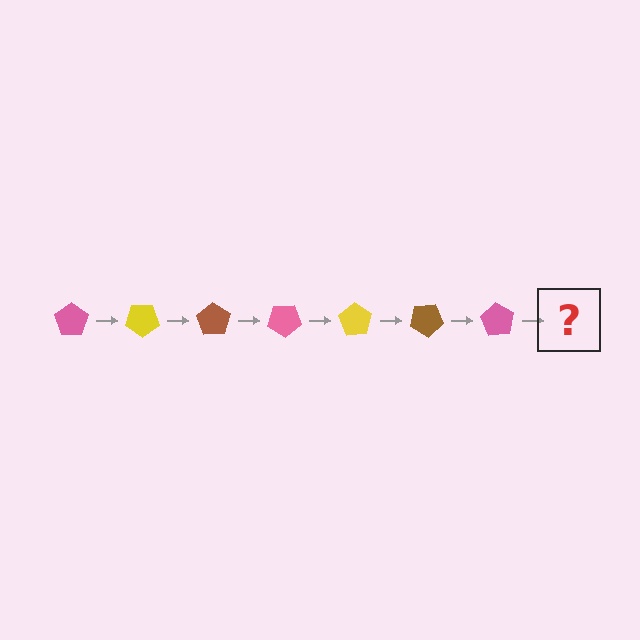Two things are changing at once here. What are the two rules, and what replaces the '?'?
The two rules are that it rotates 35 degrees each step and the color cycles through pink, yellow, and brown. The '?' should be a yellow pentagon, rotated 245 degrees from the start.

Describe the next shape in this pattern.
It should be a yellow pentagon, rotated 245 degrees from the start.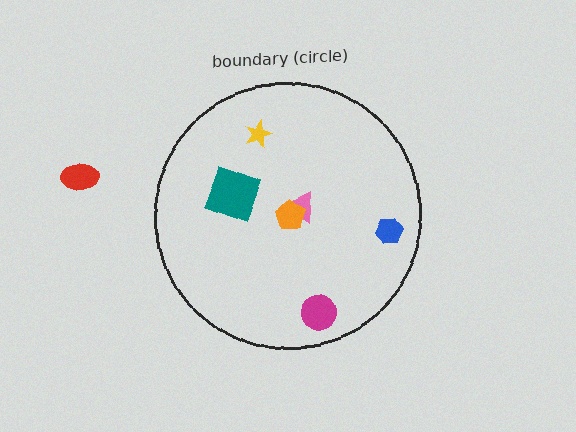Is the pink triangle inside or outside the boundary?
Inside.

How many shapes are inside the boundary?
6 inside, 1 outside.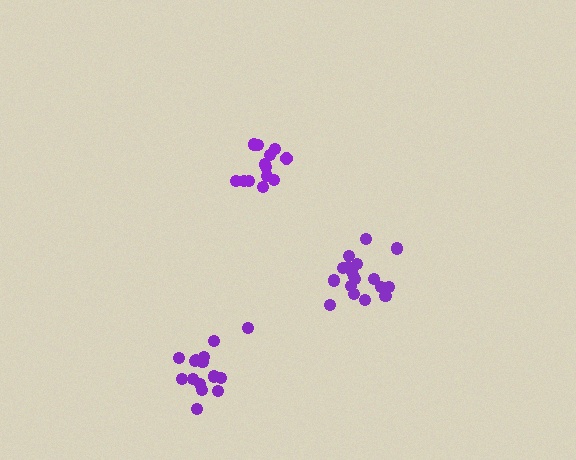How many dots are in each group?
Group 1: 15 dots, Group 2: 14 dots, Group 3: 19 dots (48 total).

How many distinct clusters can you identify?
There are 3 distinct clusters.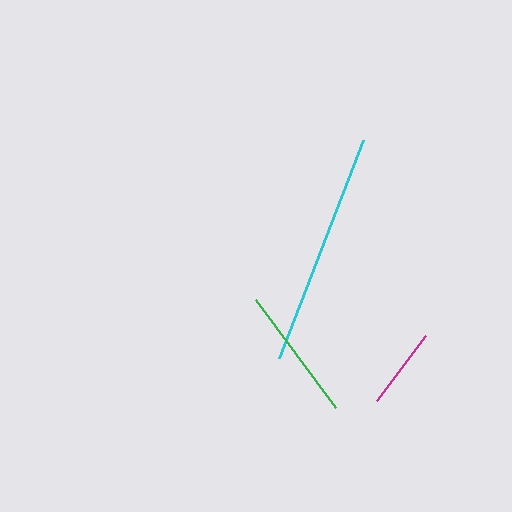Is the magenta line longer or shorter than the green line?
The green line is longer than the magenta line.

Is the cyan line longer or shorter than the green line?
The cyan line is longer than the green line.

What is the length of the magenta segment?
The magenta segment is approximately 82 pixels long.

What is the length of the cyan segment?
The cyan segment is approximately 234 pixels long.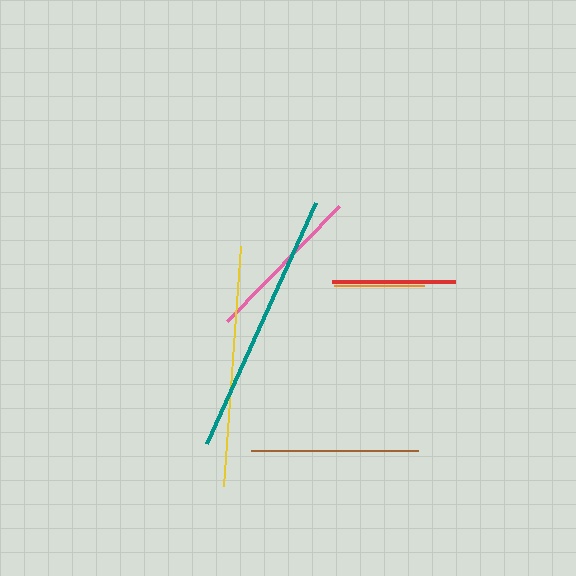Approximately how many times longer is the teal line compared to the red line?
The teal line is approximately 2.1 times the length of the red line.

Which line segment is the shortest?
The orange line is the shortest at approximately 91 pixels.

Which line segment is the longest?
The teal line is the longest at approximately 265 pixels.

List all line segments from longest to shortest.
From longest to shortest: teal, yellow, brown, pink, red, orange.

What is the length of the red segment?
The red segment is approximately 123 pixels long.